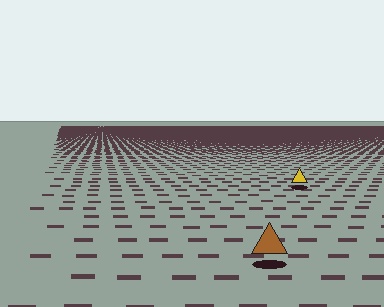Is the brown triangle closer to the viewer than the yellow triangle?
Yes. The brown triangle is closer — you can tell from the texture gradient: the ground texture is coarser near it.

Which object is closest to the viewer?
The brown triangle is closest. The texture marks near it are larger and more spread out.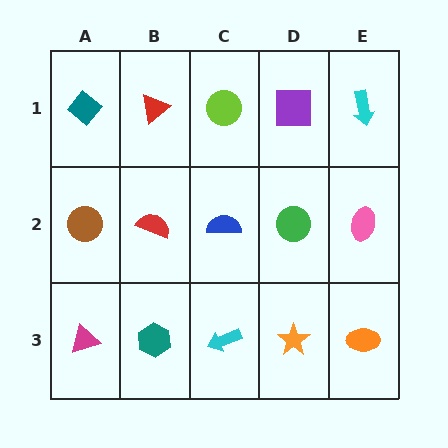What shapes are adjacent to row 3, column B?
A red semicircle (row 2, column B), a magenta triangle (row 3, column A), a cyan arrow (row 3, column C).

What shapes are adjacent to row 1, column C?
A blue semicircle (row 2, column C), a red triangle (row 1, column B), a purple square (row 1, column D).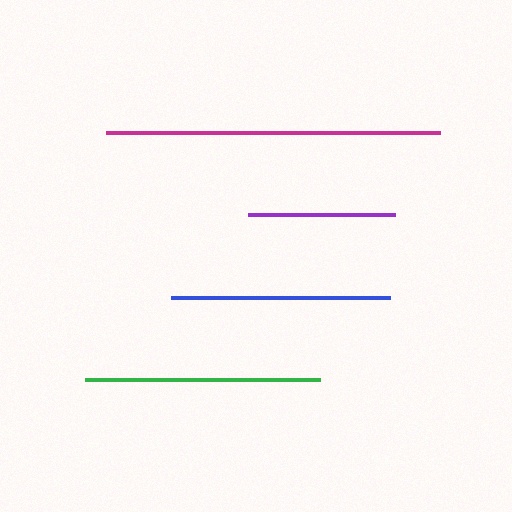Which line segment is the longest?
The magenta line is the longest at approximately 334 pixels.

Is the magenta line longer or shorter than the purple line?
The magenta line is longer than the purple line.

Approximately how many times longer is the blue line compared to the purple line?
The blue line is approximately 1.5 times the length of the purple line.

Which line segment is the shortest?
The purple line is the shortest at approximately 147 pixels.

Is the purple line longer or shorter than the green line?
The green line is longer than the purple line.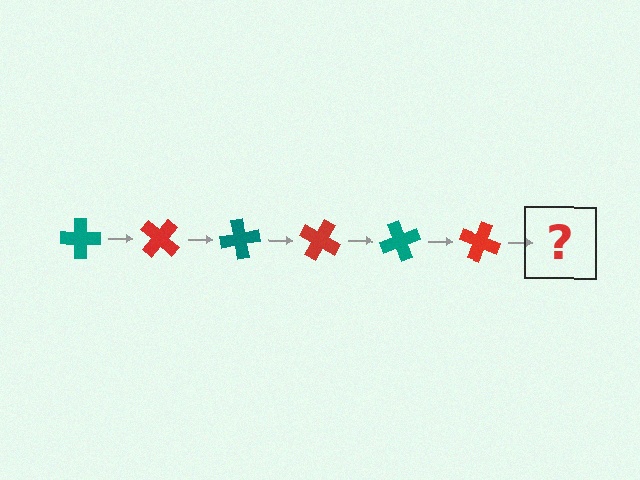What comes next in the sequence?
The next element should be a teal cross, rotated 240 degrees from the start.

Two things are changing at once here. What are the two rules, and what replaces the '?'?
The two rules are that it rotates 40 degrees each step and the color cycles through teal and red. The '?' should be a teal cross, rotated 240 degrees from the start.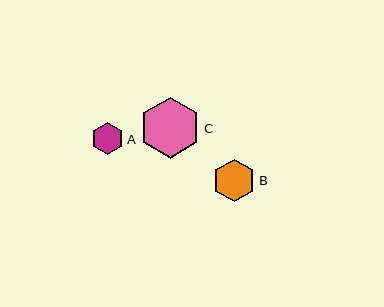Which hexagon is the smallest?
Hexagon A is the smallest with a size of approximately 32 pixels.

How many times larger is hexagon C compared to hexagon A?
Hexagon C is approximately 1.9 times the size of hexagon A.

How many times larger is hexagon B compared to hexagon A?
Hexagon B is approximately 1.3 times the size of hexagon A.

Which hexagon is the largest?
Hexagon C is the largest with a size of approximately 61 pixels.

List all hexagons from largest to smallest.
From largest to smallest: C, B, A.